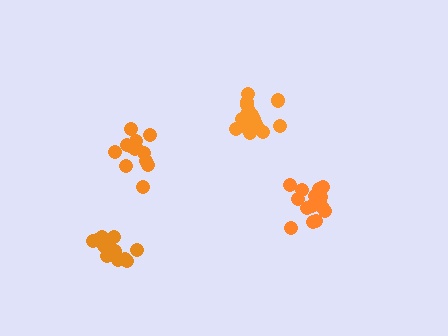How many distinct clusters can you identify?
There are 4 distinct clusters.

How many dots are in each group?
Group 1: 13 dots, Group 2: 18 dots, Group 3: 15 dots, Group 4: 13 dots (59 total).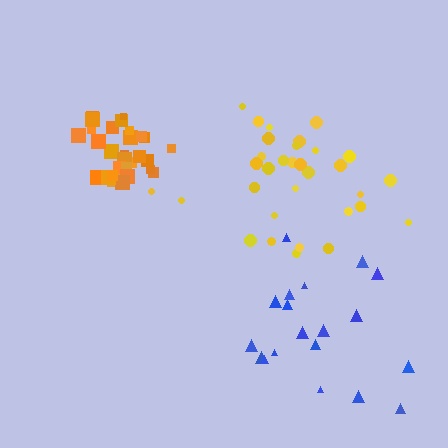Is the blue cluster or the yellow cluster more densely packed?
Yellow.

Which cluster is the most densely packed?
Orange.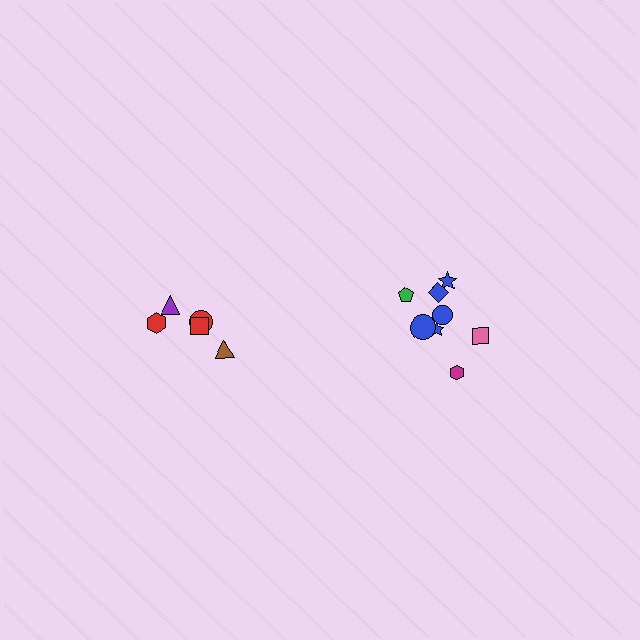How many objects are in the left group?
There are 5 objects.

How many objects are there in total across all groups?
There are 13 objects.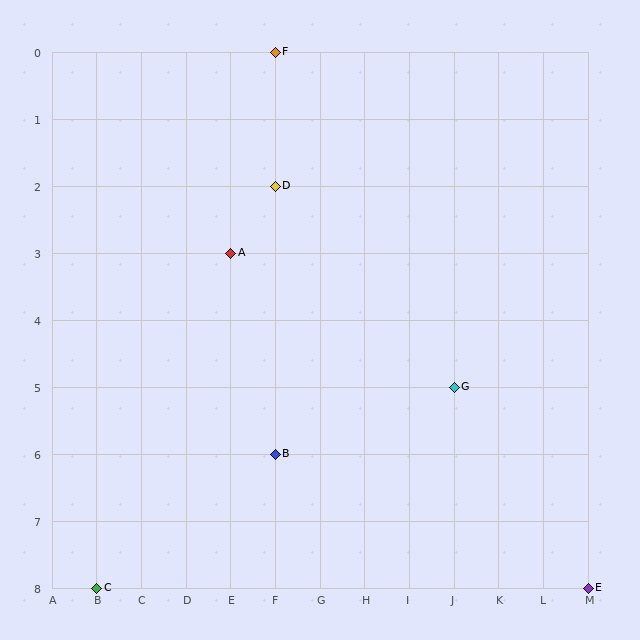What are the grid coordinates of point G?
Point G is at grid coordinates (J, 5).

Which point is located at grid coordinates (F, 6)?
Point B is at (F, 6).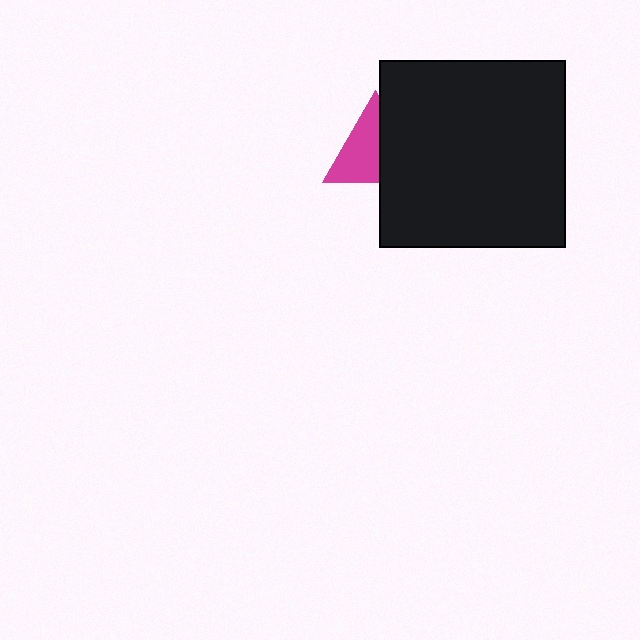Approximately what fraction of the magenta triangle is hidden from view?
Roughly 42% of the magenta triangle is hidden behind the black square.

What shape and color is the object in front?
The object in front is a black square.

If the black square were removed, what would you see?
You would see the complete magenta triangle.